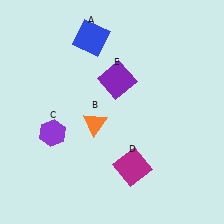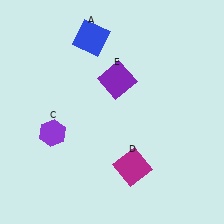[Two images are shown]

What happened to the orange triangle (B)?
The orange triangle (B) was removed in Image 2. It was in the bottom-left area of Image 1.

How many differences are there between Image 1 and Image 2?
There is 1 difference between the two images.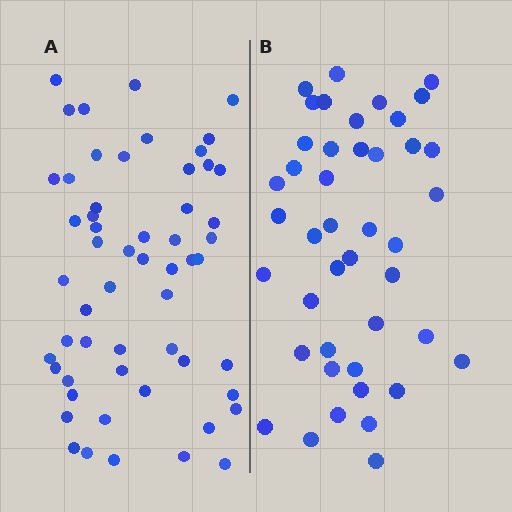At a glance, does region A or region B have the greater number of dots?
Region A (the left region) has more dots.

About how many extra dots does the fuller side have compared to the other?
Region A has approximately 15 more dots than region B.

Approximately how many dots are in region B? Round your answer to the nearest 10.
About 40 dots. (The exact count is 43, which rounds to 40.)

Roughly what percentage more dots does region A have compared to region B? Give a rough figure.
About 30% more.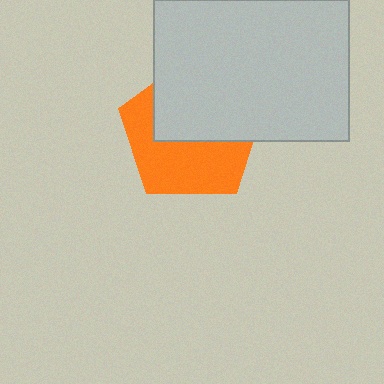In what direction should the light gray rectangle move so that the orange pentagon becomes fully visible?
The light gray rectangle should move up. That is the shortest direction to clear the overlap and leave the orange pentagon fully visible.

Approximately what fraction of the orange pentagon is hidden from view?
Roughly 49% of the orange pentagon is hidden behind the light gray rectangle.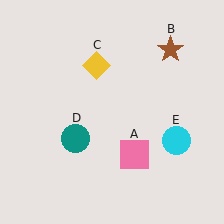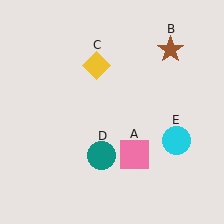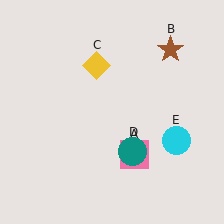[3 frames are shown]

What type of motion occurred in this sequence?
The teal circle (object D) rotated counterclockwise around the center of the scene.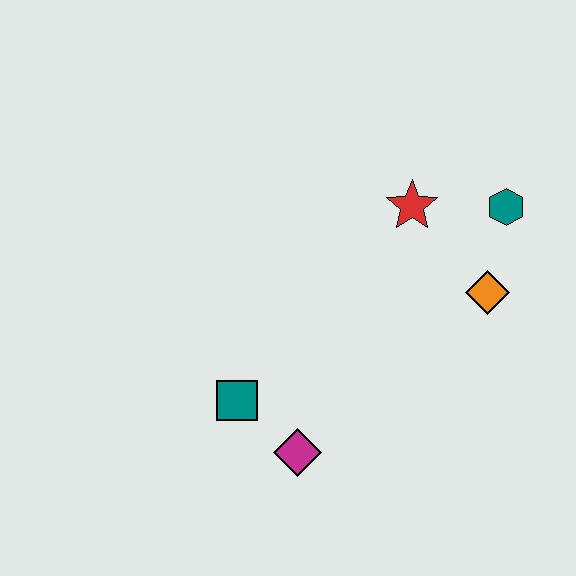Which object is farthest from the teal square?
The teal hexagon is farthest from the teal square.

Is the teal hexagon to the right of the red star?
Yes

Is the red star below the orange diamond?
No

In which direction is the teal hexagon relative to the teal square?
The teal hexagon is to the right of the teal square.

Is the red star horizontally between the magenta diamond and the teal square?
No